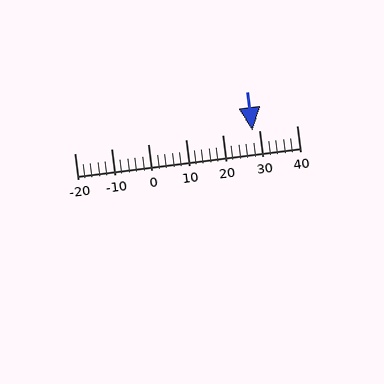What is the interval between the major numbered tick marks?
The major tick marks are spaced 10 units apart.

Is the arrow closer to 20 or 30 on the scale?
The arrow is closer to 30.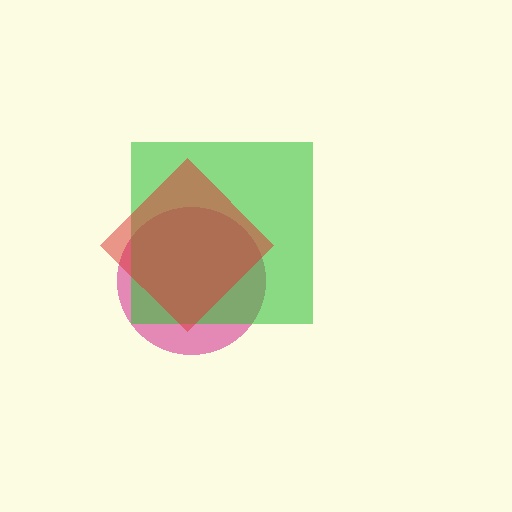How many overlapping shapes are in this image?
There are 3 overlapping shapes in the image.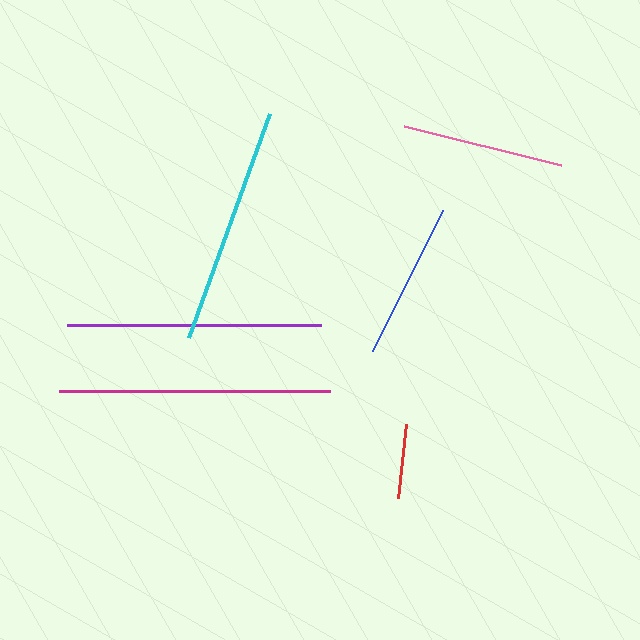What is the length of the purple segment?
The purple segment is approximately 254 pixels long.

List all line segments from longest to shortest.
From longest to shortest: magenta, purple, cyan, pink, blue, red.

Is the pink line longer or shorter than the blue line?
The pink line is longer than the blue line.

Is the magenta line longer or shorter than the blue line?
The magenta line is longer than the blue line.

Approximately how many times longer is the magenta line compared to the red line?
The magenta line is approximately 3.6 times the length of the red line.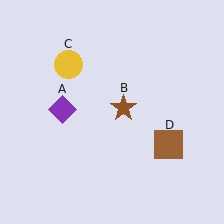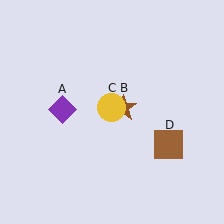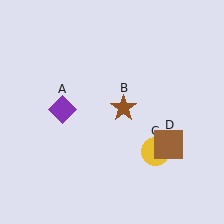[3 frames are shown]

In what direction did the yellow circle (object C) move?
The yellow circle (object C) moved down and to the right.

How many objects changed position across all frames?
1 object changed position: yellow circle (object C).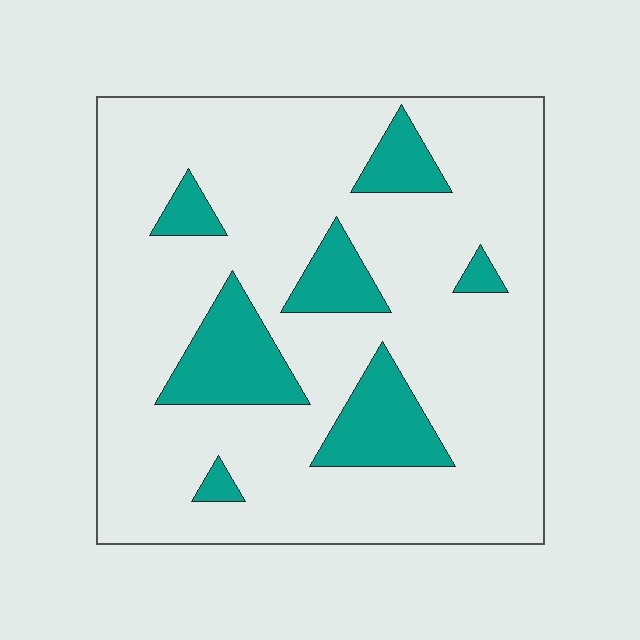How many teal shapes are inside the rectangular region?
7.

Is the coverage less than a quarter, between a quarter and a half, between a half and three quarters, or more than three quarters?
Less than a quarter.